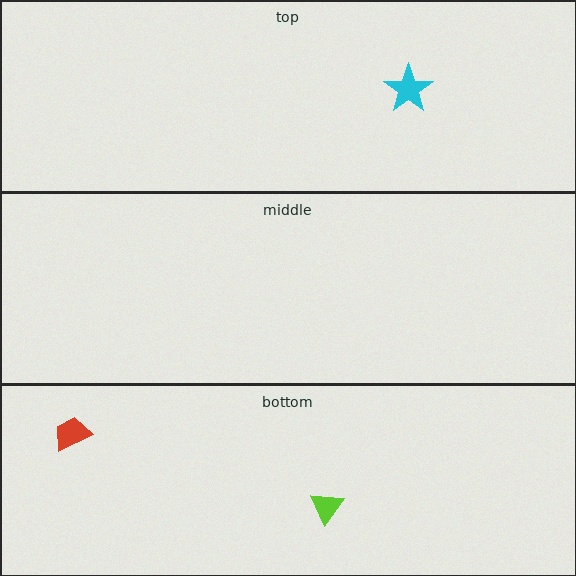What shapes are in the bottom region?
The lime triangle, the red trapezoid.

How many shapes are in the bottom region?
2.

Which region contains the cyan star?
The top region.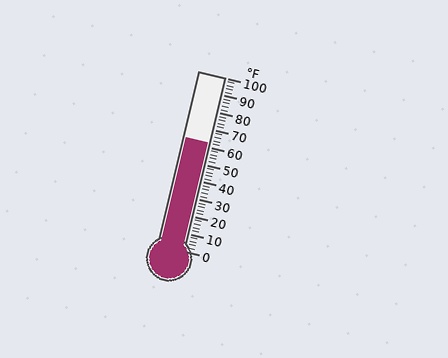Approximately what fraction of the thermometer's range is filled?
The thermometer is filled to approximately 60% of its range.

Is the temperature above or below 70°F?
The temperature is below 70°F.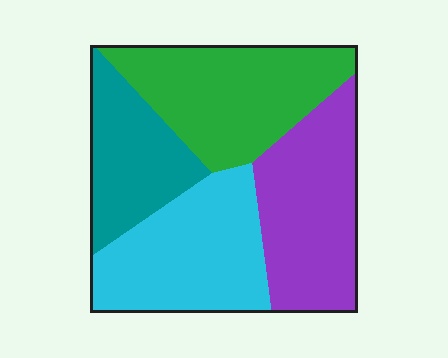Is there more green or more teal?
Green.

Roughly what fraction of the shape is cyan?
Cyan takes up between a quarter and a half of the shape.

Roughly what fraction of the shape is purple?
Purple covers about 25% of the shape.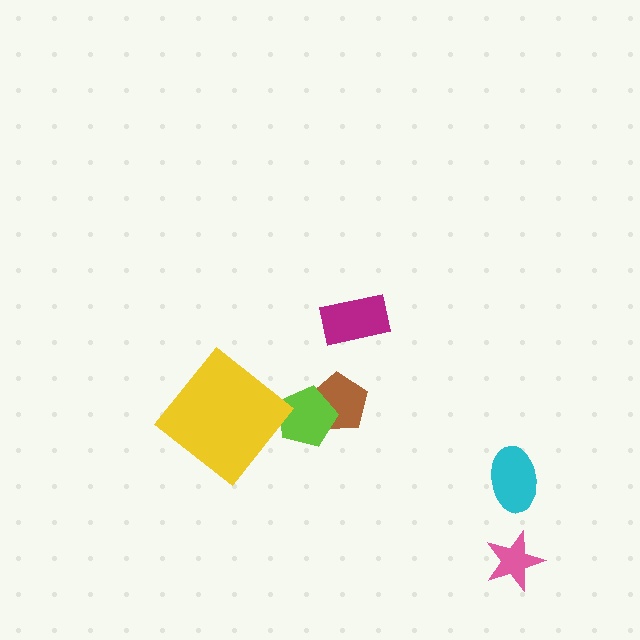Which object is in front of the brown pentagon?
The lime pentagon is in front of the brown pentagon.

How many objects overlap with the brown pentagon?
1 object overlaps with the brown pentagon.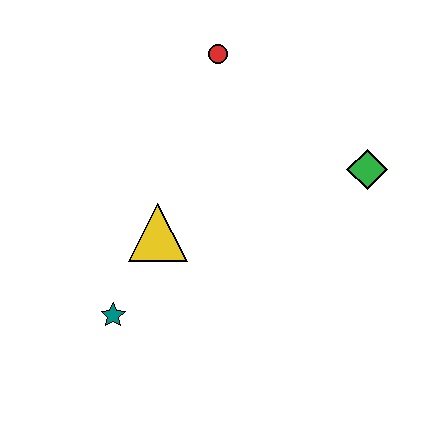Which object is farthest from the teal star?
The green diamond is farthest from the teal star.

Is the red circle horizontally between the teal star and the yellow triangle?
No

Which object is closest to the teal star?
The yellow triangle is closest to the teal star.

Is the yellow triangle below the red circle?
Yes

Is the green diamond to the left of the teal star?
No